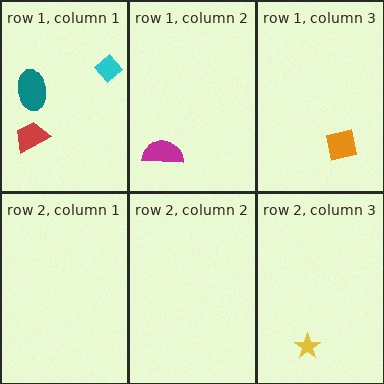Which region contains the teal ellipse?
The row 1, column 1 region.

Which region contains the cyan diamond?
The row 1, column 1 region.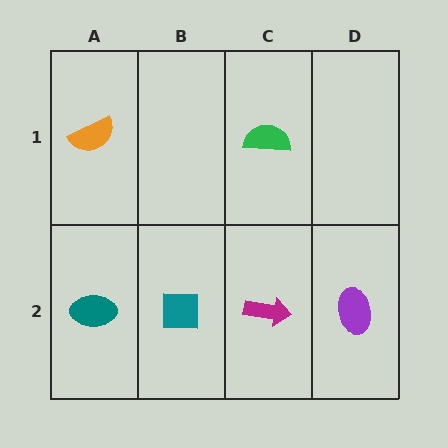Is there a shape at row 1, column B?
No, that cell is empty.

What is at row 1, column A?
An orange semicircle.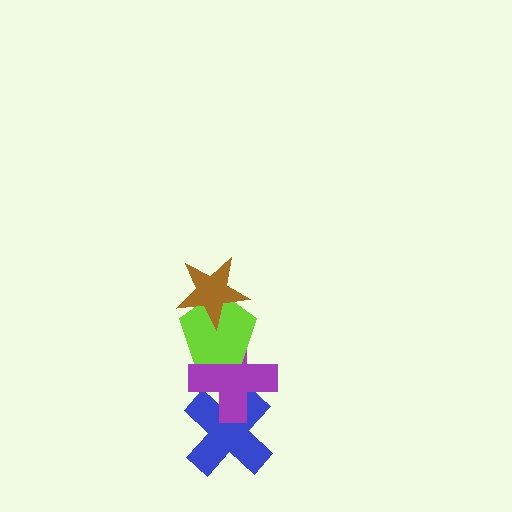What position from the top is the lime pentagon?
The lime pentagon is 2nd from the top.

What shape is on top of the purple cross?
The lime pentagon is on top of the purple cross.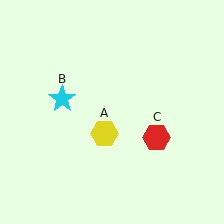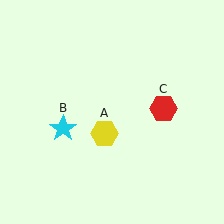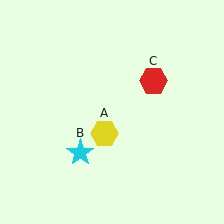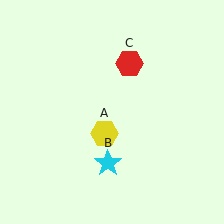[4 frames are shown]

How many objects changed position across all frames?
2 objects changed position: cyan star (object B), red hexagon (object C).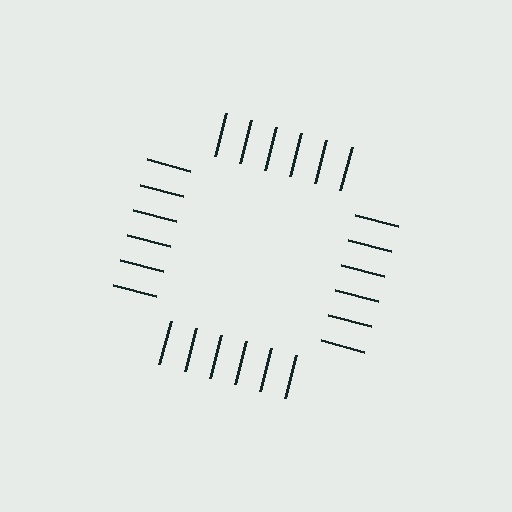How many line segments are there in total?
24 — 6 along each of the 4 edges.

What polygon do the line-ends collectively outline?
An illusory square — the line segments terminate on its edges but no continuous stroke is drawn.